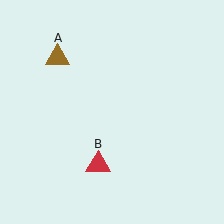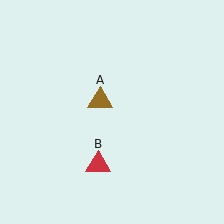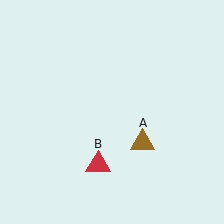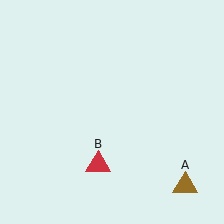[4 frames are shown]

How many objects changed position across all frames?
1 object changed position: brown triangle (object A).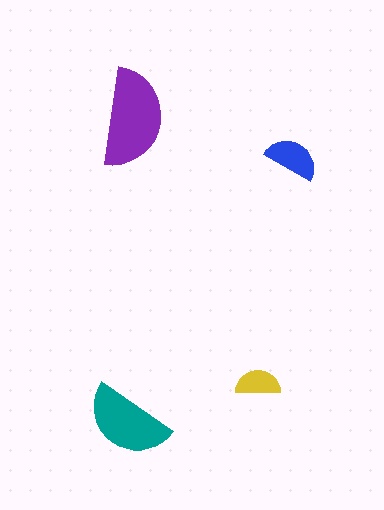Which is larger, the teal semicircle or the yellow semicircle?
The teal one.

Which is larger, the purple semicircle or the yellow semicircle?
The purple one.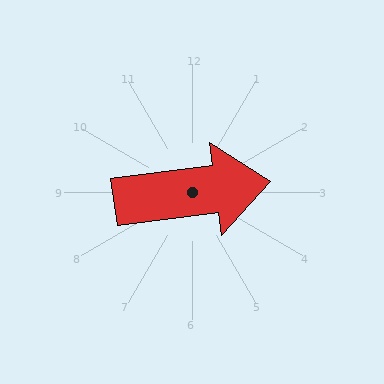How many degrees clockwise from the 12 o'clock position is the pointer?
Approximately 82 degrees.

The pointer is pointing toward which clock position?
Roughly 3 o'clock.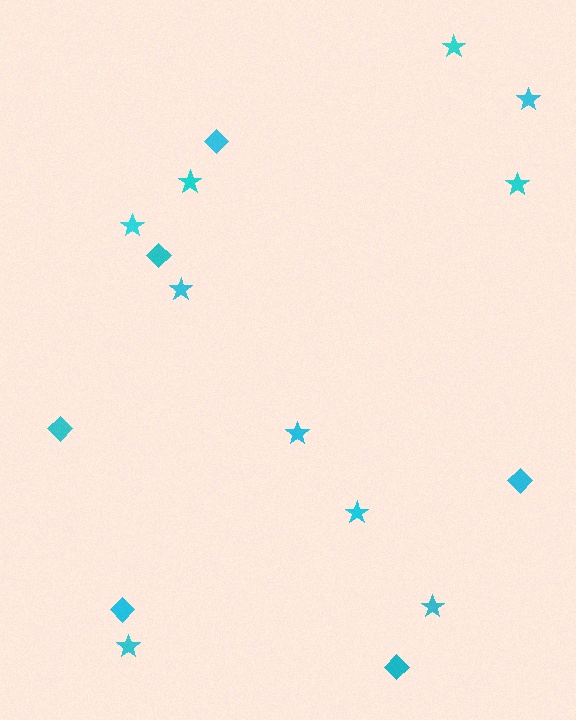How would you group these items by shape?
There are 2 groups: one group of stars (10) and one group of diamonds (6).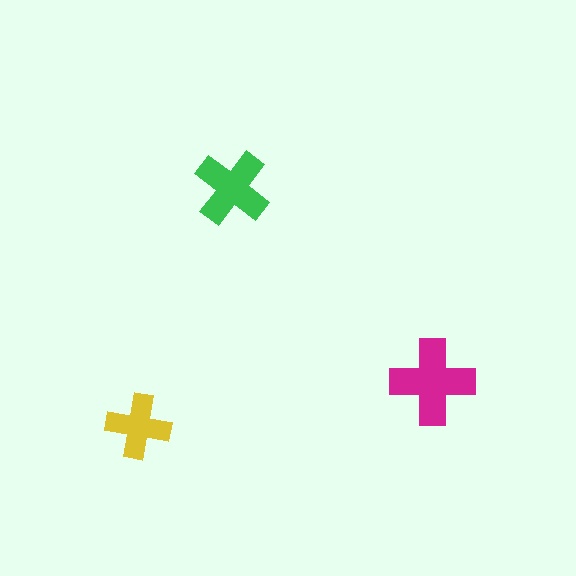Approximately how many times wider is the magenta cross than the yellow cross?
About 1.5 times wider.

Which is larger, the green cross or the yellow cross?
The green one.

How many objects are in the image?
There are 3 objects in the image.